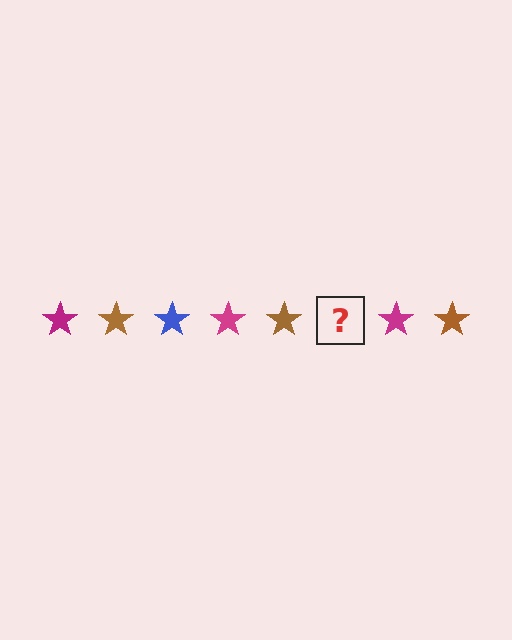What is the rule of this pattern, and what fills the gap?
The rule is that the pattern cycles through magenta, brown, blue stars. The gap should be filled with a blue star.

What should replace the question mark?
The question mark should be replaced with a blue star.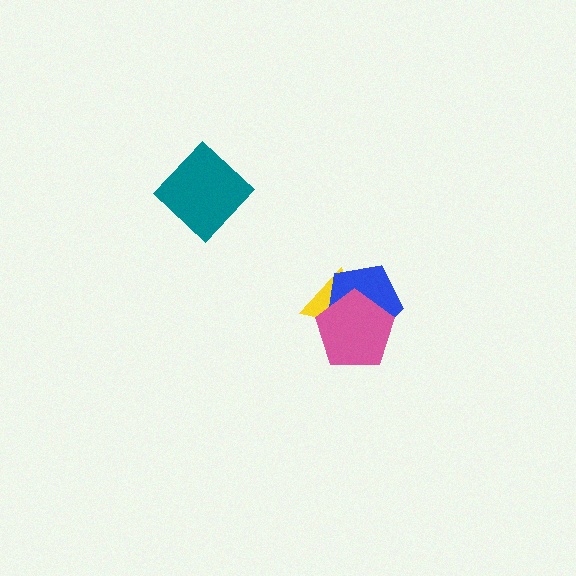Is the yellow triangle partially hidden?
Yes, it is partially covered by another shape.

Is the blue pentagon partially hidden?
Yes, it is partially covered by another shape.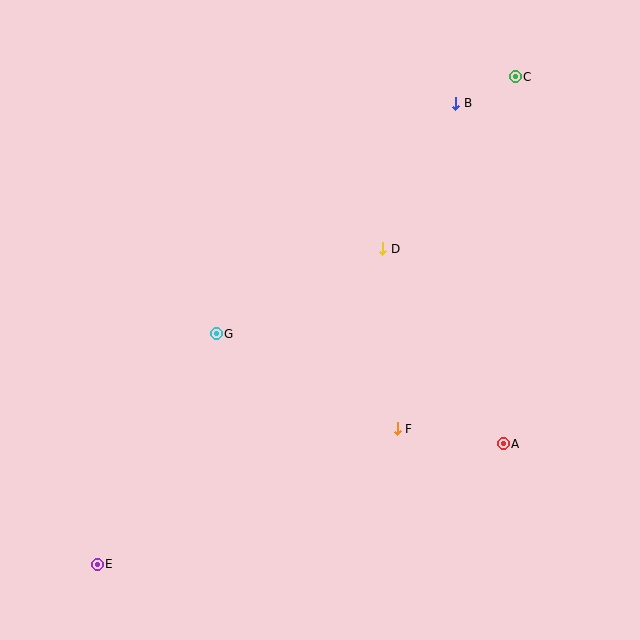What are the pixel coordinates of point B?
Point B is at (456, 103).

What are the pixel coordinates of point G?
Point G is at (216, 334).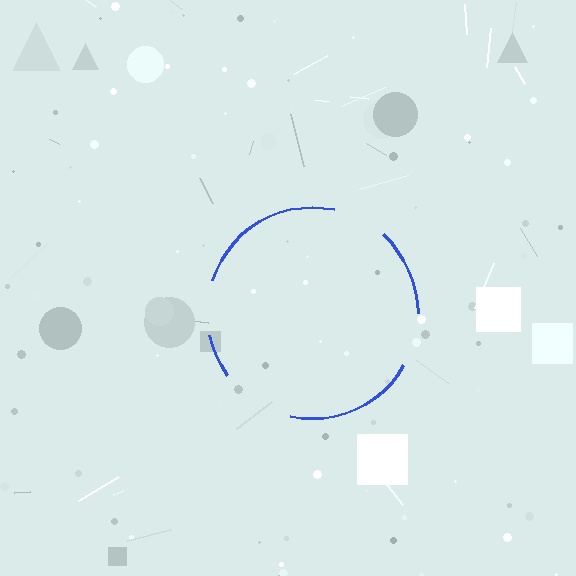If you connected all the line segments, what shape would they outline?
They would outline a circle.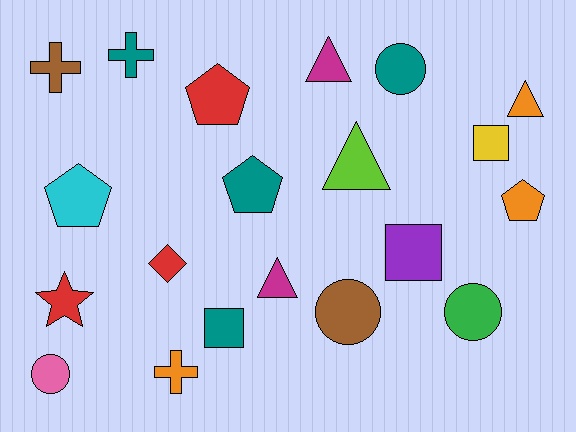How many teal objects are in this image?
There are 4 teal objects.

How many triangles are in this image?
There are 4 triangles.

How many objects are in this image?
There are 20 objects.